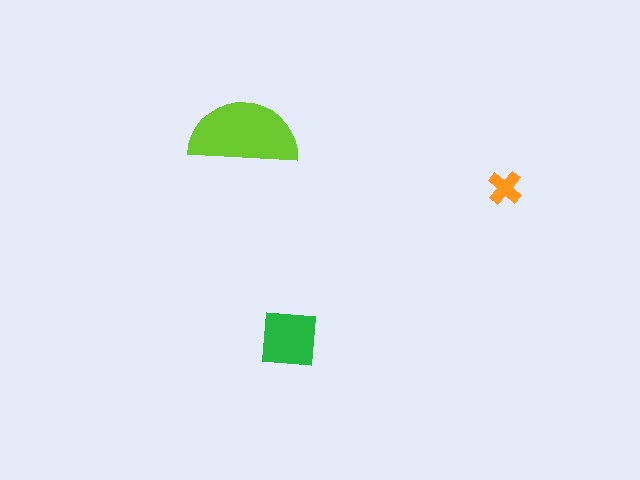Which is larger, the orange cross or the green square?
The green square.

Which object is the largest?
The lime semicircle.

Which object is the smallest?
The orange cross.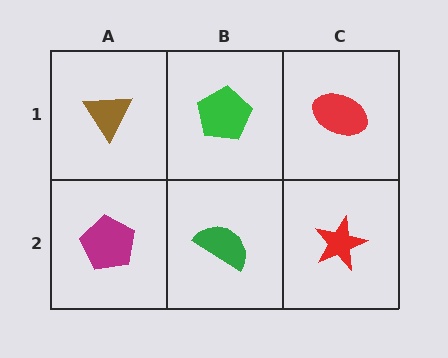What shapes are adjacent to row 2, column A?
A brown triangle (row 1, column A), a green semicircle (row 2, column B).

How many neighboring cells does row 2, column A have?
2.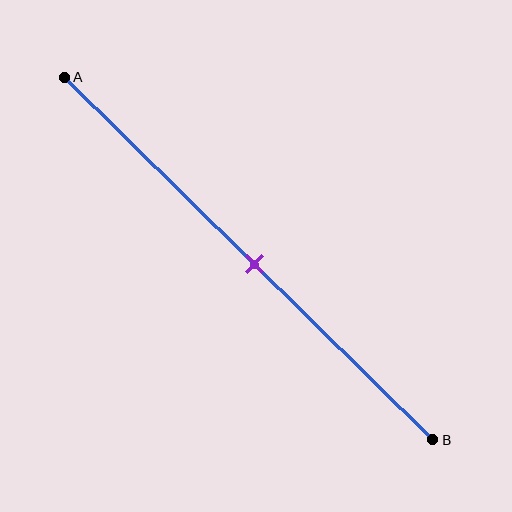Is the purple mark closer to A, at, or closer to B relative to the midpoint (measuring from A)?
The purple mark is approximately at the midpoint of segment AB.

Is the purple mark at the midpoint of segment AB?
Yes, the mark is approximately at the midpoint.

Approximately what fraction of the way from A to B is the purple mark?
The purple mark is approximately 50% of the way from A to B.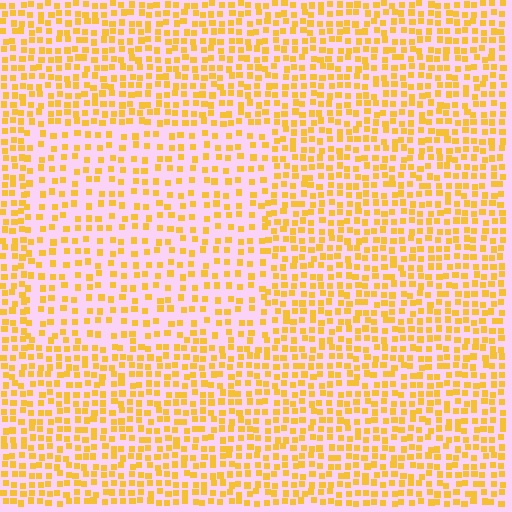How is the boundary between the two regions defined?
The boundary is defined by a change in element density (approximately 1.7x ratio). All elements are the same color, size, and shape.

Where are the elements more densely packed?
The elements are more densely packed outside the rectangle boundary.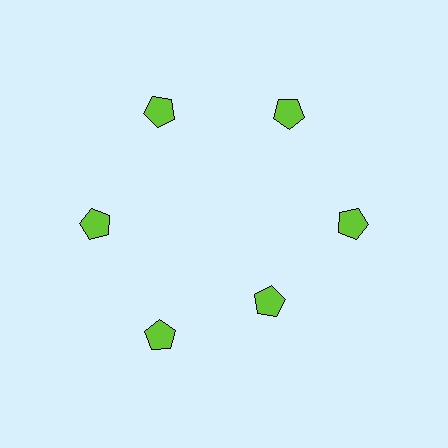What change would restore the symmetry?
The symmetry would be restored by moving it outward, back onto the ring so that all 6 pentagons sit at equal angles and equal distance from the center.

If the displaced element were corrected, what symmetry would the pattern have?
It would have 6-fold rotational symmetry — the pattern would map onto itself every 60 degrees.